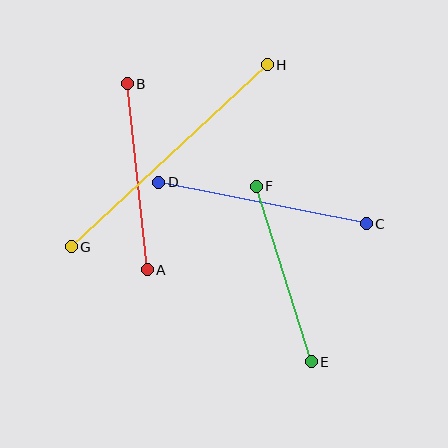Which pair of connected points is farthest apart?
Points G and H are farthest apart.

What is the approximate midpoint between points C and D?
The midpoint is at approximately (263, 203) pixels.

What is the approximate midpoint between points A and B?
The midpoint is at approximately (137, 177) pixels.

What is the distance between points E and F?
The distance is approximately 184 pixels.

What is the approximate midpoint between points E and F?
The midpoint is at approximately (284, 274) pixels.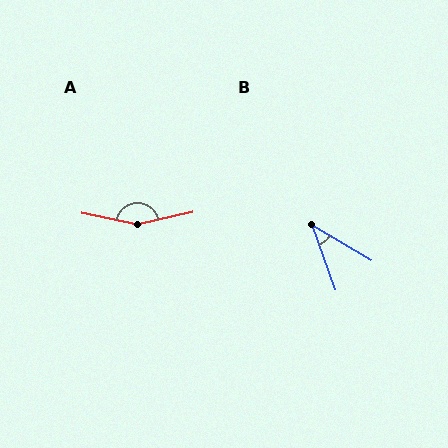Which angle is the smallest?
B, at approximately 40 degrees.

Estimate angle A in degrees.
Approximately 155 degrees.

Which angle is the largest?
A, at approximately 155 degrees.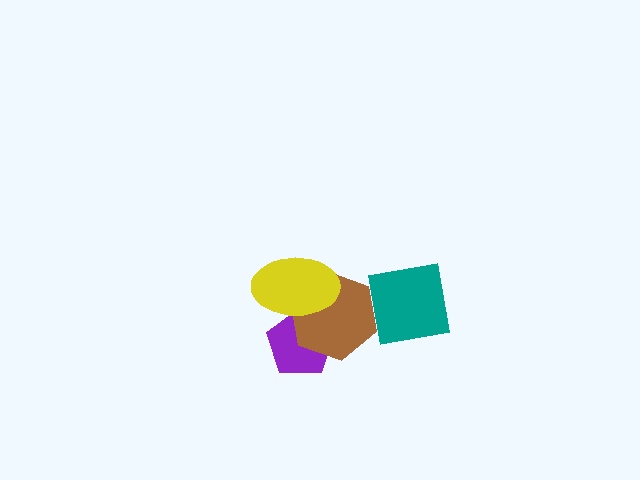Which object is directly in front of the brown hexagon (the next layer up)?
The yellow ellipse is directly in front of the brown hexagon.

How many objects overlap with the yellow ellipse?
2 objects overlap with the yellow ellipse.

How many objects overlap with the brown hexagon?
3 objects overlap with the brown hexagon.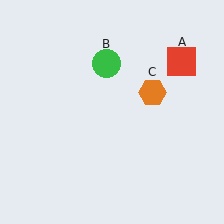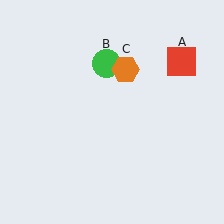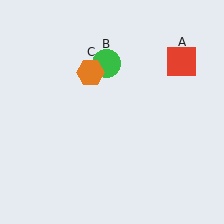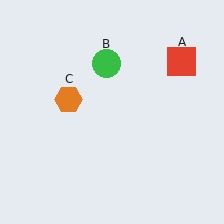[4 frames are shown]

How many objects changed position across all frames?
1 object changed position: orange hexagon (object C).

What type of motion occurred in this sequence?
The orange hexagon (object C) rotated counterclockwise around the center of the scene.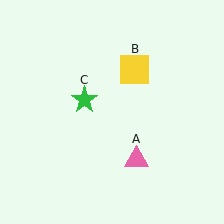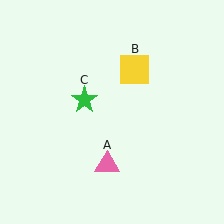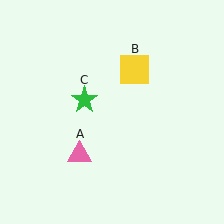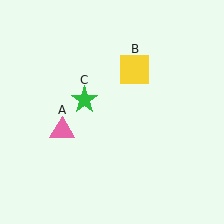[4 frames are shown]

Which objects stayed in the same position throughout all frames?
Yellow square (object B) and green star (object C) remained stationary.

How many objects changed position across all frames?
1 object changed position: pink triangle (object A).